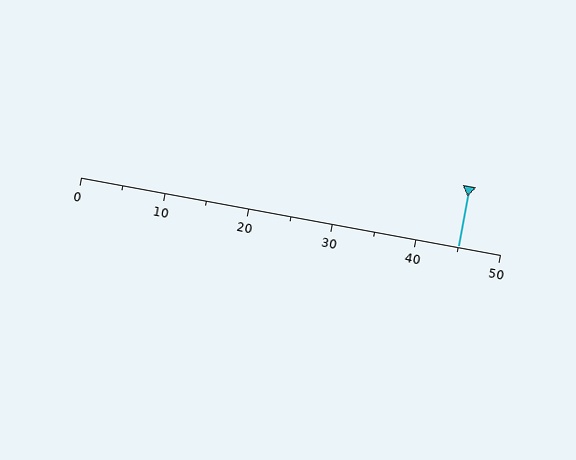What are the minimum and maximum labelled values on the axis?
The axis runs from 0 to 50.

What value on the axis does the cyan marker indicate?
The marker indicates approximately 45.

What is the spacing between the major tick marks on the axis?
The major ticks are spaced 10 apart.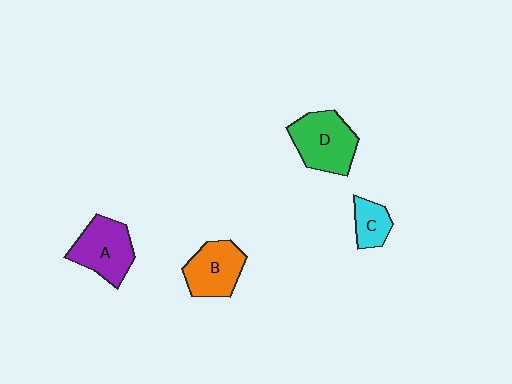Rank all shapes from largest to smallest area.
From largest to smallest: D (green), A (purple), B (orange), C (cyan).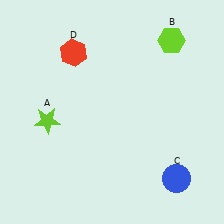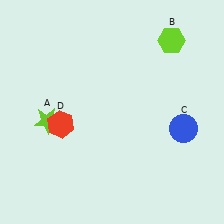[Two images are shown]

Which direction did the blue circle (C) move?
The blue circle (C) moved up.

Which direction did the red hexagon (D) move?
The red hexagon (D) moved down.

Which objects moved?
The objects that moved are: the blue circle (C), the red hexagon (D).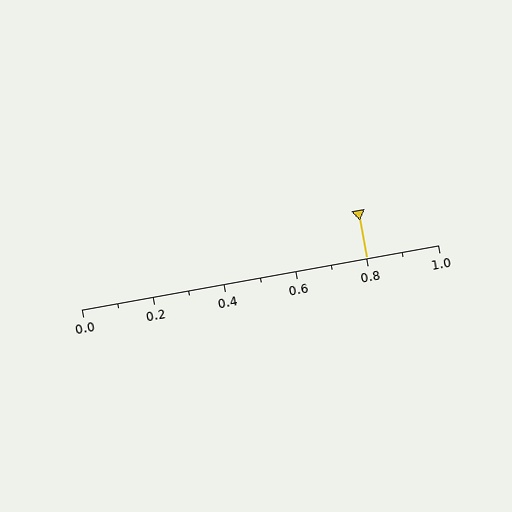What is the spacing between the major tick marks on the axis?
The major ticks are spaced 0.2 apart.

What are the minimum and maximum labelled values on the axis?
The axis runs from 0.0 to 1.0.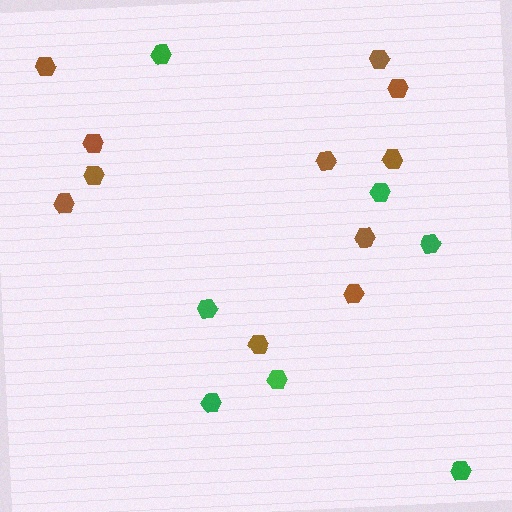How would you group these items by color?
There are 2 groups: one group of green hexagons (7) and one group of brown hexagons (11).